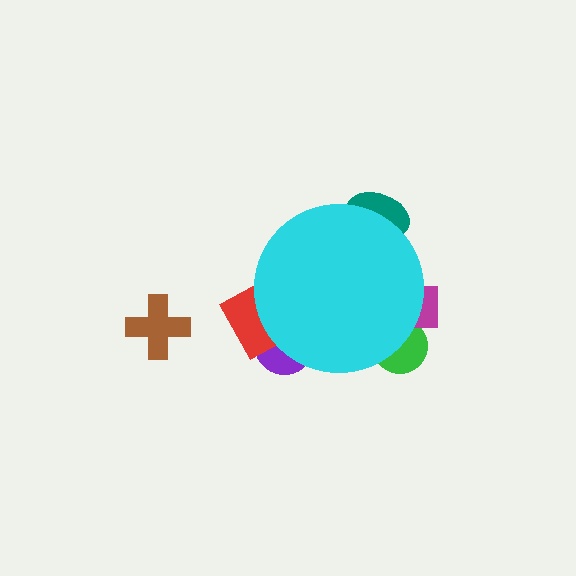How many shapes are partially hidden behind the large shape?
5 shapes are partially hidden.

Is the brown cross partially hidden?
No, the brown cross is fully visible.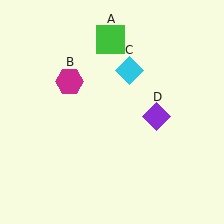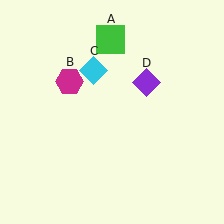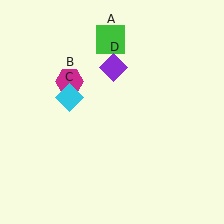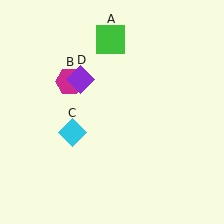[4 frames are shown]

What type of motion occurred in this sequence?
The cyan diamond (object C), purple diamond (object D) rotated counterclockwise around the center of the scene.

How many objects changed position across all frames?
2 objects changed position: cyan diamond (object C), purple diamond (object D).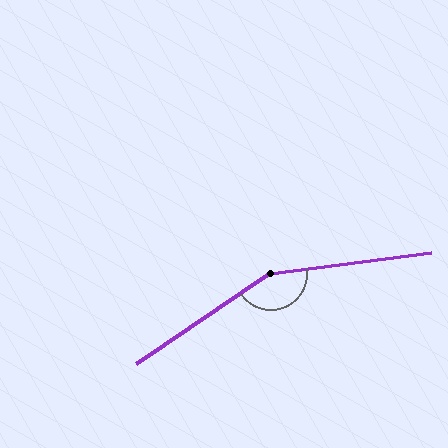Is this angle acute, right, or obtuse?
It is obtuse.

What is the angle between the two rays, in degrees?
Approximately 153 degrees.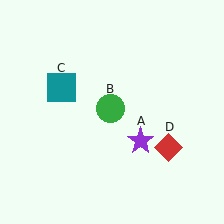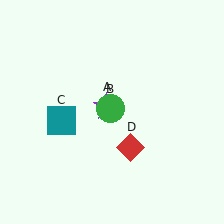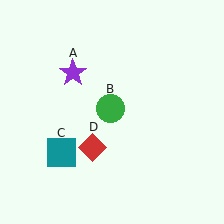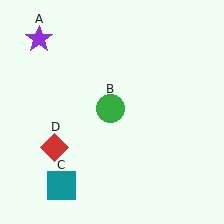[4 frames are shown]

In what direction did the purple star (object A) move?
The purple star (object A) moved up and to the left.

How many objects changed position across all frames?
3 objects changed position: purple star (object A), teal square (object C), red diamond (object D).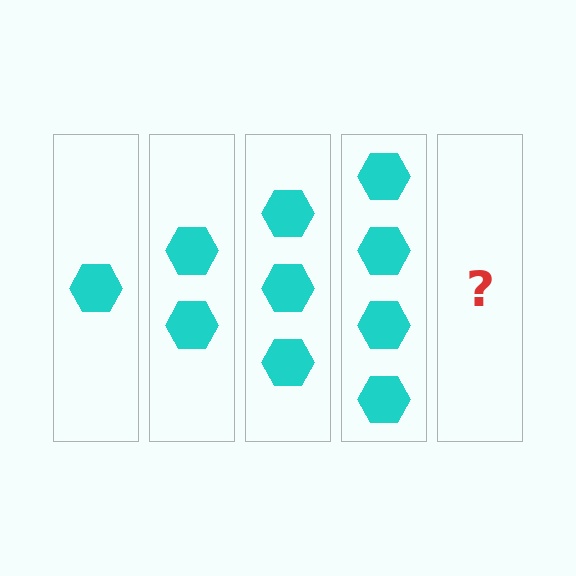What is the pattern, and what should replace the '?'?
The pattern is that each step adds one more hexagon. The '?' should be 5 hexagons.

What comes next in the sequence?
The next element should be 5 hexagons.